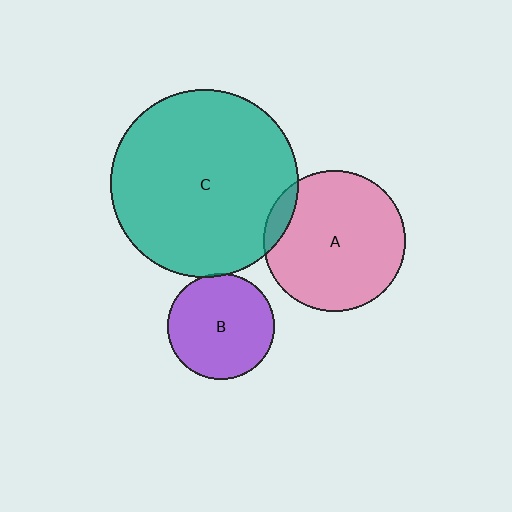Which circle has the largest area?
Circle C (teal).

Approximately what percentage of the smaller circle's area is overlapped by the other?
Approximately 10%.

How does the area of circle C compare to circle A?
Approximately 1.8 times.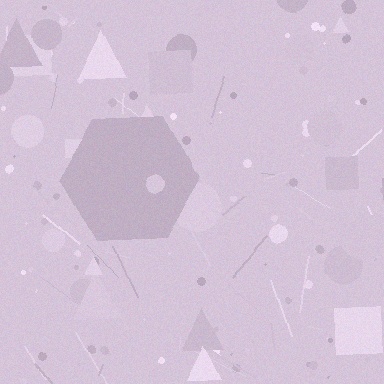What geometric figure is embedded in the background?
A hexagon is embedded in the background.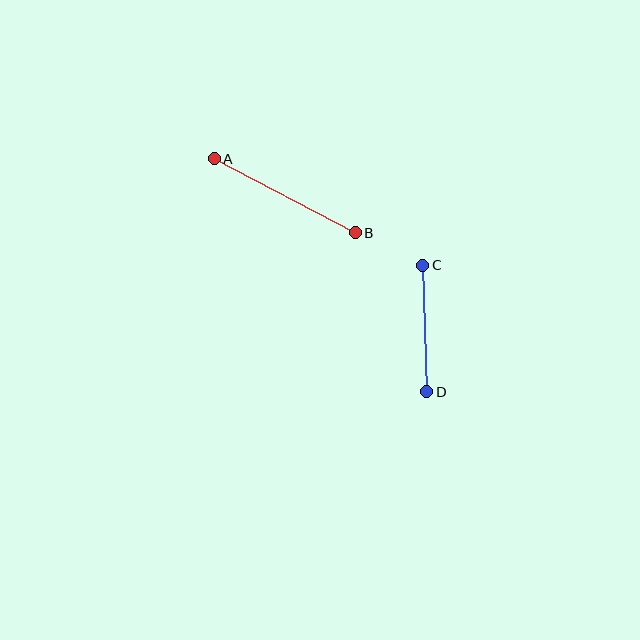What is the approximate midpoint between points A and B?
The midpoint is at approximately (285, 196) pixels.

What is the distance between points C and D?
The distance is approximately 127 pixels.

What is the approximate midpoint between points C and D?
The midpoint is at approximately (425, 328) pixels.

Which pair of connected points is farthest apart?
Points A and B are farthest apart.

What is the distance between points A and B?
The distance is approximately 159 pixels.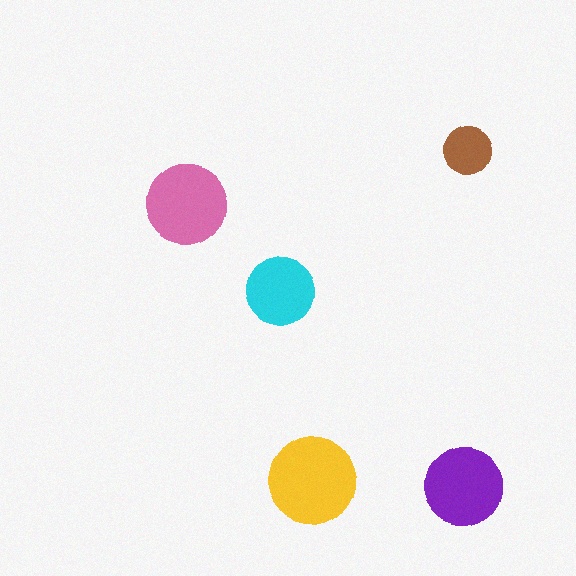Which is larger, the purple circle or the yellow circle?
The yellow one.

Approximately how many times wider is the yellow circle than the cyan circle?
About 1.5 times wider.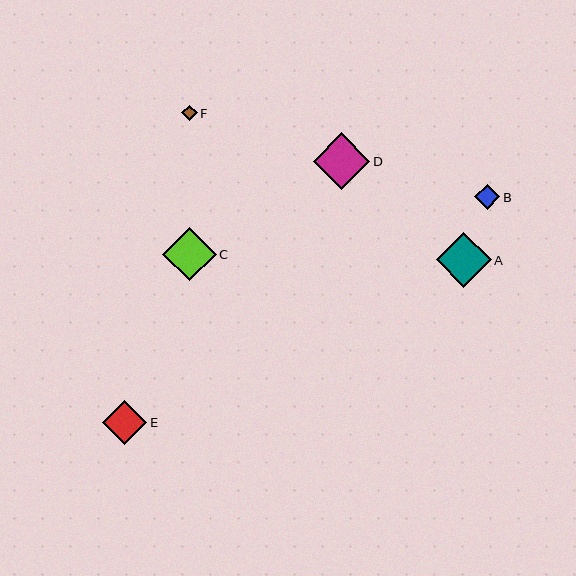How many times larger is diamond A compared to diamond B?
Diamond A is approximately 2.2 times the size of diamond B.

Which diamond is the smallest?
Diamond F is the smallest with a size of approximately 16 pixels.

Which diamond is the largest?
Diamond D is the largest with a size of approximately 56 pixels.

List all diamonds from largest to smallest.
From largest to smallest: D, A, C, E, B, F.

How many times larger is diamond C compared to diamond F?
Diamond C is approximately 3.4 times the size of diamond F.